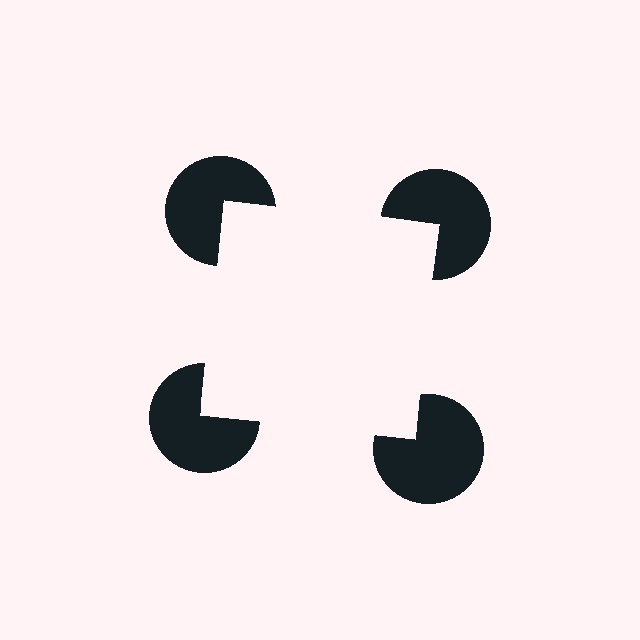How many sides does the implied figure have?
4 sides.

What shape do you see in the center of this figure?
An illusory square — its edges are inferred from the aligned wedge cuts in the pac-man discs, not physically drawn.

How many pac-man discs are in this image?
There are 4 — one at each vertex of the illusory square.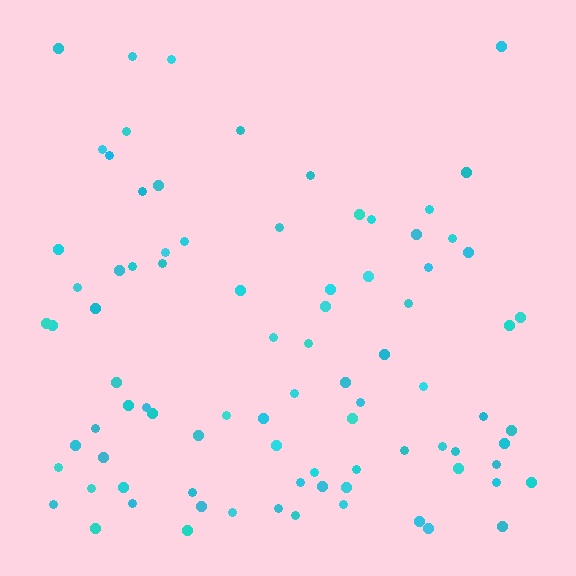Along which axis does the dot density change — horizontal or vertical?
Vertical.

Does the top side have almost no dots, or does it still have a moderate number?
Still a moderate number, just noticeably fewer than the bottom.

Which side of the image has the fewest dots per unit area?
The top.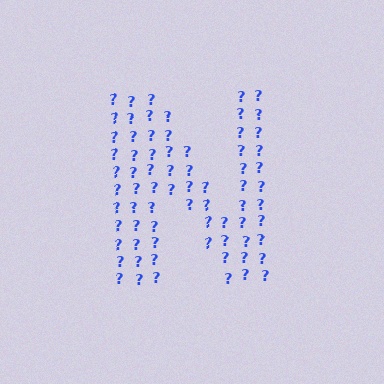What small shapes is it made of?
It is made of small question marks.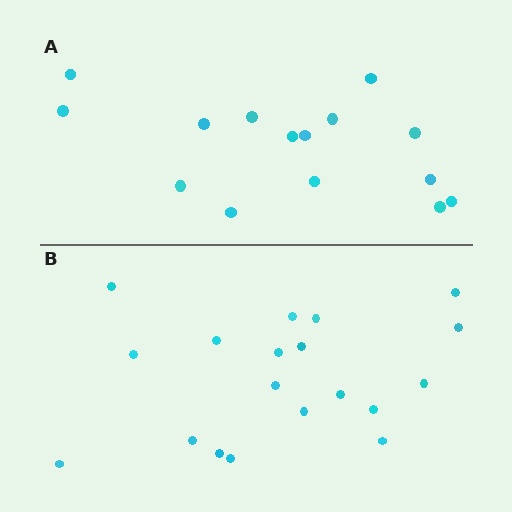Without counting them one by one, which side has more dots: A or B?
Region B (the bottom region) has more dots.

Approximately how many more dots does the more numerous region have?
Region B has about 4 more dots than region A.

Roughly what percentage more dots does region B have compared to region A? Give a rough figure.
About 25% more.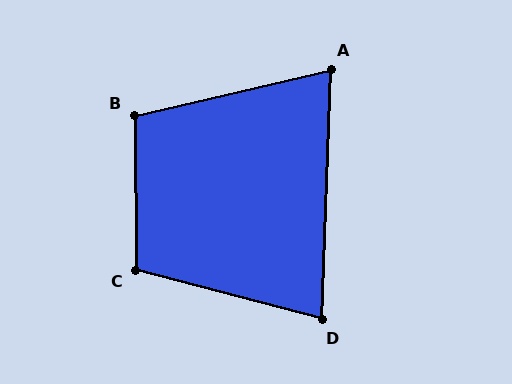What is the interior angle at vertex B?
Approximately 103 degrees (obtuse).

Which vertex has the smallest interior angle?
A, at approximately 75 degrees.